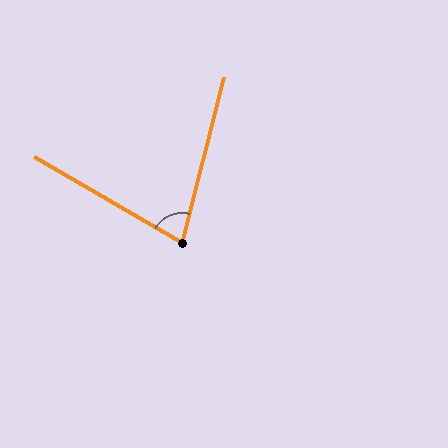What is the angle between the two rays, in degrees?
Approximately 74 degrees.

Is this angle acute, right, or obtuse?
It is acute.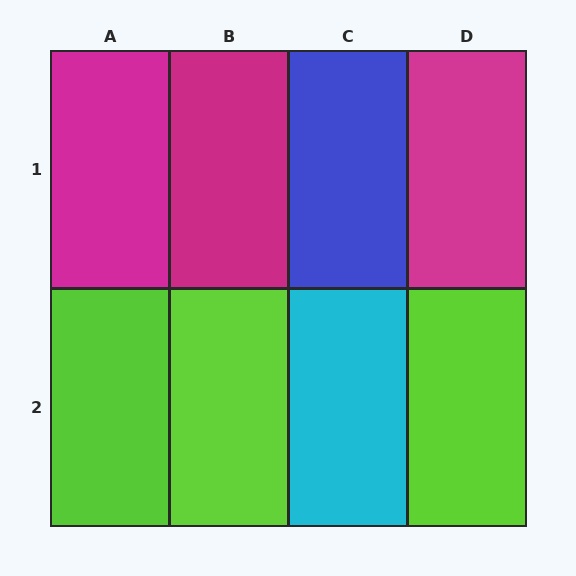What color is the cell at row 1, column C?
Blue.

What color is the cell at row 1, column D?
Magenta.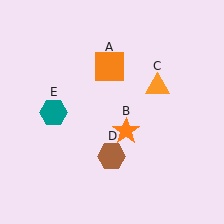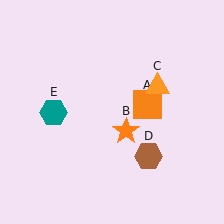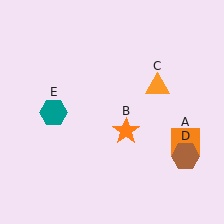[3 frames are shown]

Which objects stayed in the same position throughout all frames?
Orange star (object B) and orange triangle (object C) and teal hexagon (object E) remained stationary.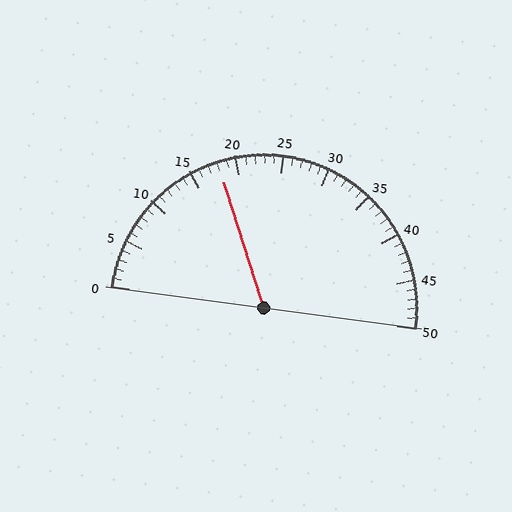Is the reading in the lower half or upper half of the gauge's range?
The reading is in the lower half of the range (0 to 50).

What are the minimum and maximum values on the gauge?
The gauge ranges from 0 to 50.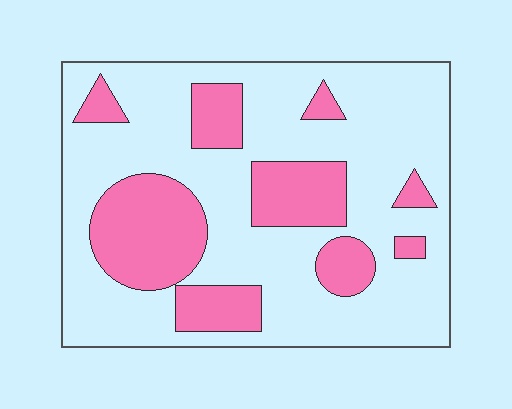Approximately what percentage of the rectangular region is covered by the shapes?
Approximately 30%.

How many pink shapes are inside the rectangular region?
9.